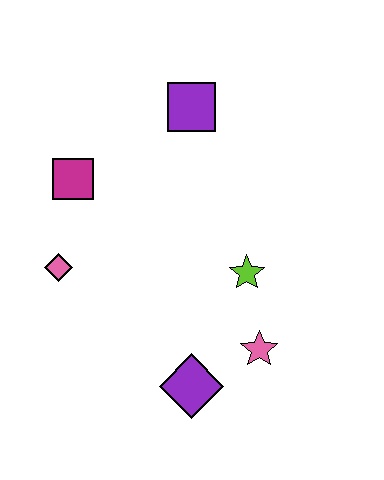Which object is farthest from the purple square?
The purple diamond is farthest from the purple square.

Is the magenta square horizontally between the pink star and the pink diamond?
Yes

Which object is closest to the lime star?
The pink star is closest to the lime star.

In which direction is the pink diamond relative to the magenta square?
The pink diamond is below the magenta square.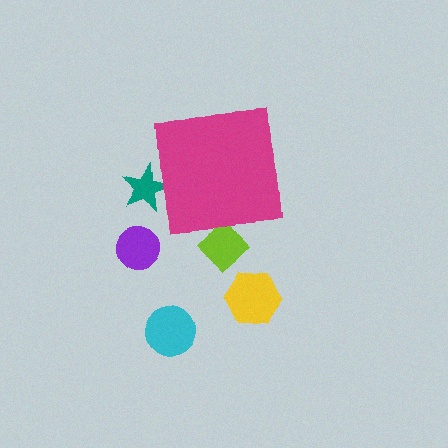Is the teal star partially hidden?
Yes, the teal star is partially hidden behind the magenta square.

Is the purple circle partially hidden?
No, the purple circle is fully visible.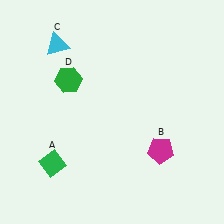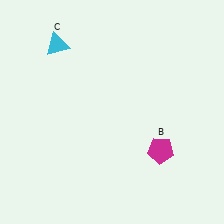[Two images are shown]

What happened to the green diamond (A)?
The green diamond (A) was removed in Image 2. It was in the bottom-left area of Image 1.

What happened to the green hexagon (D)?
The green hexagon (D) was removed in Image 2. It was in the top-left area of Image 1.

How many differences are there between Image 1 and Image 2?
There are 2 differences between the two images.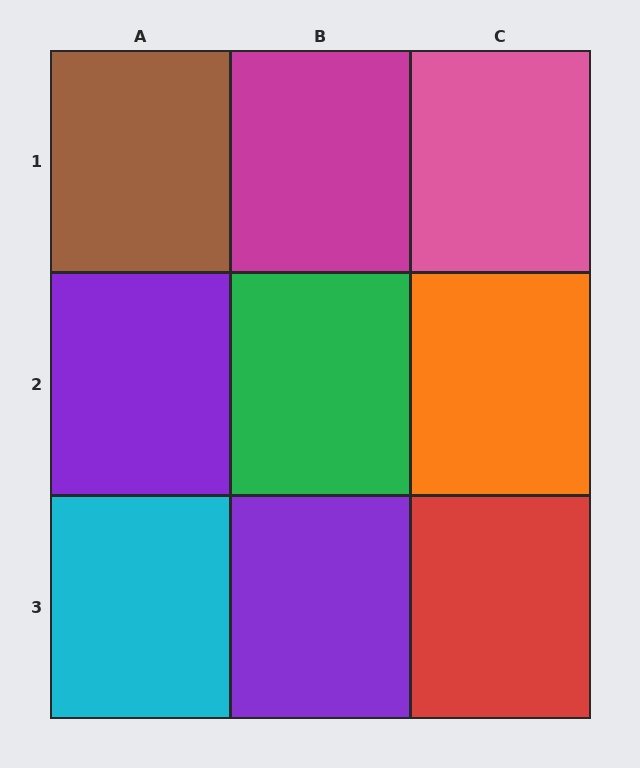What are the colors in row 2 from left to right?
Purple, green, orange.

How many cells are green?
1 cell is green.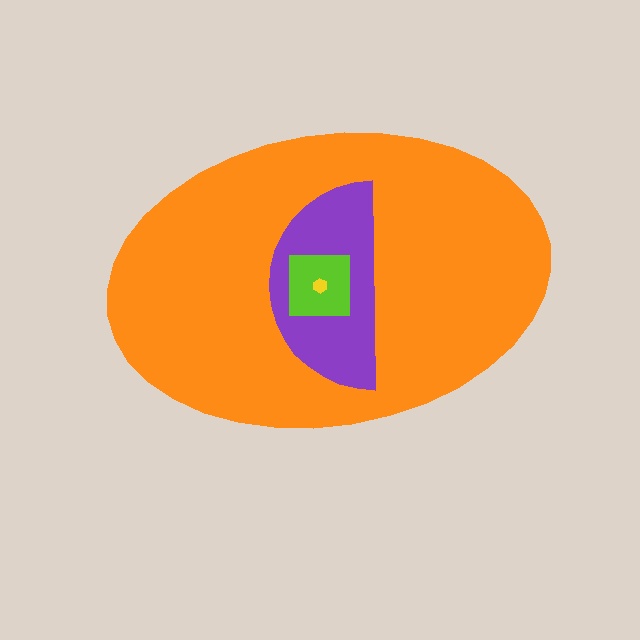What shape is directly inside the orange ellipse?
The purple semicircle.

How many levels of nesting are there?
4.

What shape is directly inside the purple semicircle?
The lime square.